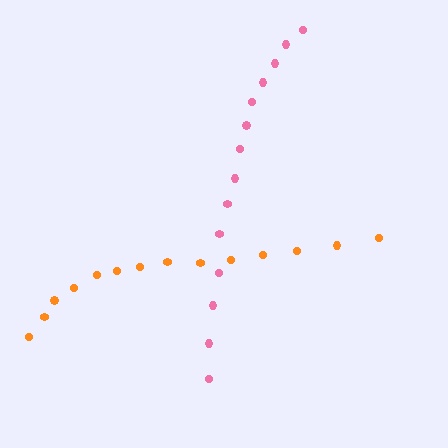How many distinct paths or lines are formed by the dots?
There are 2 distinct paths.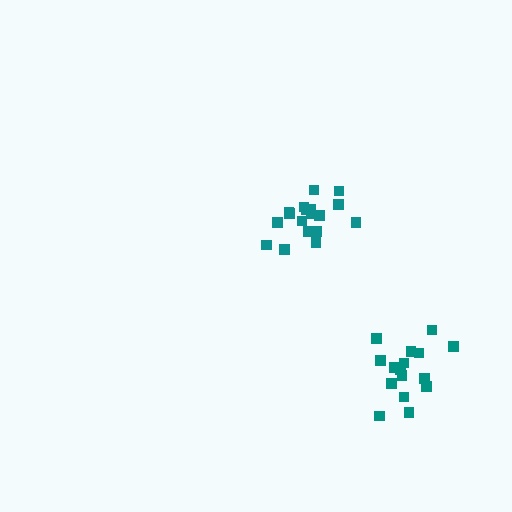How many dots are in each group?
Group 1: 18 dots, Group 2: 16 dots (34 total).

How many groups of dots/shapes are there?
There are 2 groups.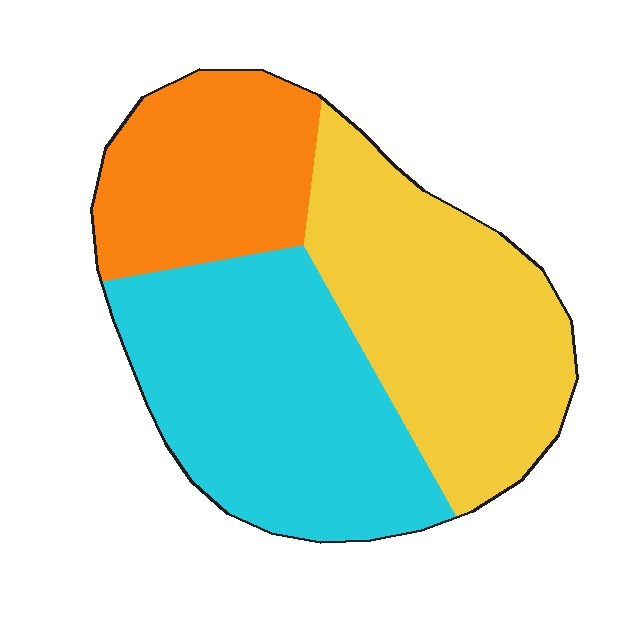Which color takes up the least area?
Orange, at roughly 25%.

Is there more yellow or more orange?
Yellow.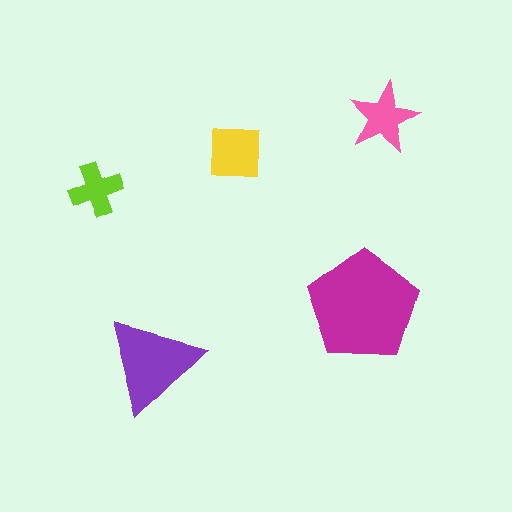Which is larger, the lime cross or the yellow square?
The yellow square.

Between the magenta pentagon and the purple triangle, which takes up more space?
The magenta pentagon.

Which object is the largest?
The magenta pentagon.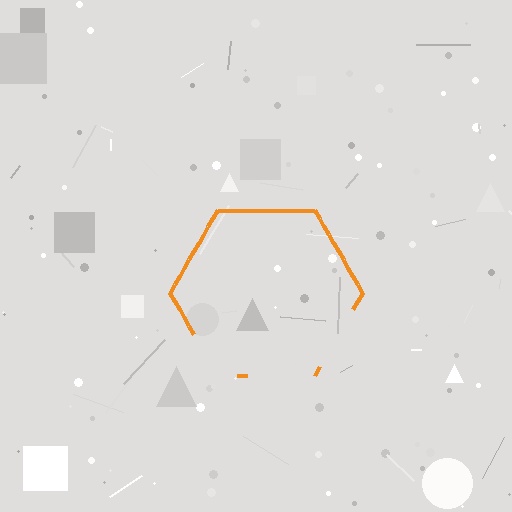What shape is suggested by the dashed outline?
The dashed outline suggests a hexagon.